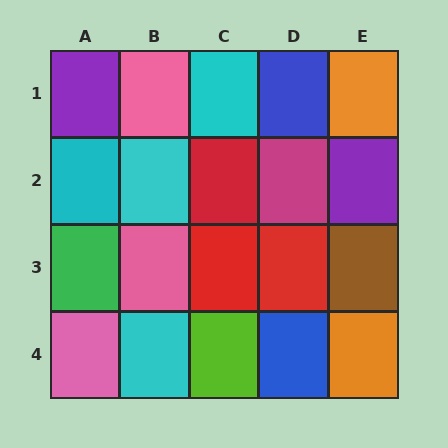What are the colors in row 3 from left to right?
Green, pink, red, red, brown.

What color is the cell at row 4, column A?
Pink.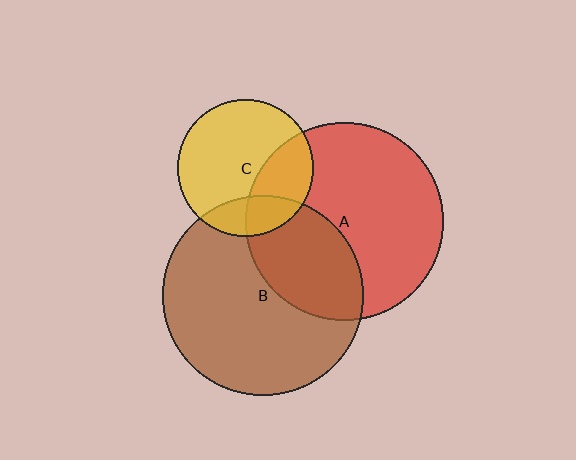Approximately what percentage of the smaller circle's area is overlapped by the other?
Approximately 35%.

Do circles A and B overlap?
Yes.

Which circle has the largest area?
Circle B (brown).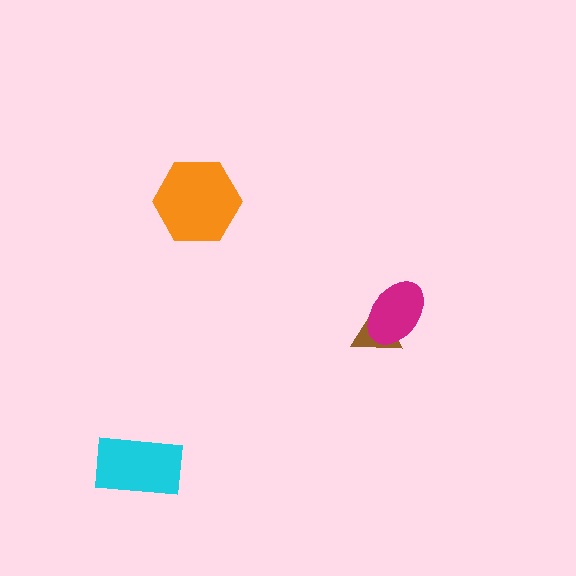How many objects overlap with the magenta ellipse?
1 object overlaps with the magenta ellipse.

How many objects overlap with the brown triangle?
1 object overlaps with the brown triangle.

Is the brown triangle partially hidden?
Yes, it is partially covered by another shape.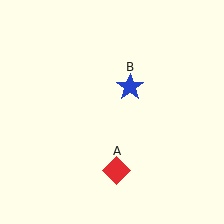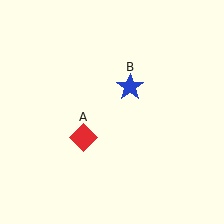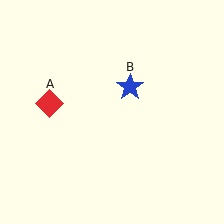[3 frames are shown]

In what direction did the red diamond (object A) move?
The red diamond (object A) moved up and to the left.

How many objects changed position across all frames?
1 object changed position: red diamond (object A).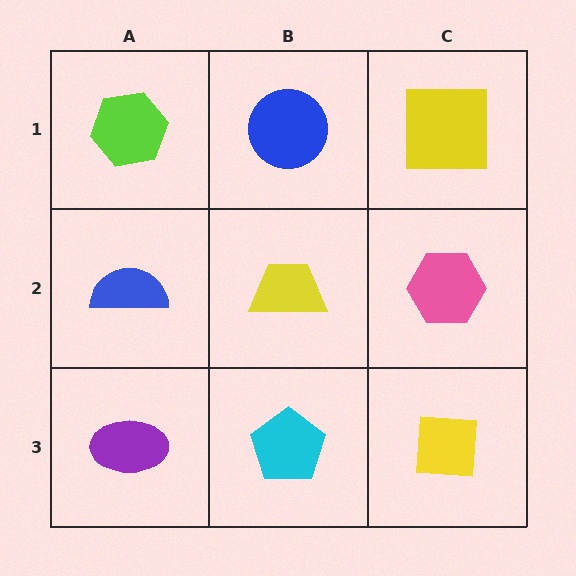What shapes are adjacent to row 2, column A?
A lime hexagon (row 1, column A), a purple ellipse (row 3, column A), a yellow trapezoid (row 2, column B).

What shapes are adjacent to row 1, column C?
A pink hexagon (row 2, column C), a blue circle (row 1, column B).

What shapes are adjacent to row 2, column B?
A blue circle (row 1, column B), a cyan pentagon (row 3, column B), a blue semicircle (row 2, column A), a pink hexagon (row 2, column C).